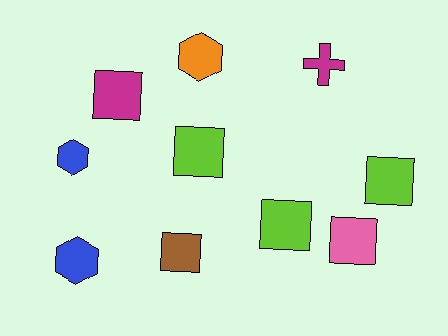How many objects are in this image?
There are 10 objects.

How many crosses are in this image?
There is 1 cross.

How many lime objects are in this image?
There are 3 lime objects.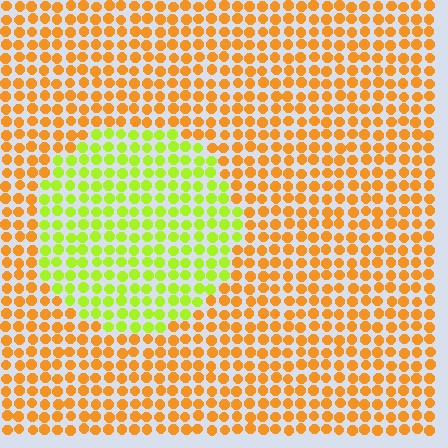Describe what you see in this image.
The image is filled with small orange elements in a uniform arrangement. A circle-shaped region is visible where the elements are tinted to a slightly different hue, forming a subtle color boundary.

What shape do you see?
I see a circle.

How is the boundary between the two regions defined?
The boundary is defined purely by a slight shift in hue (about 51 degrees). Spacing, size, and orientation are identical on both sides.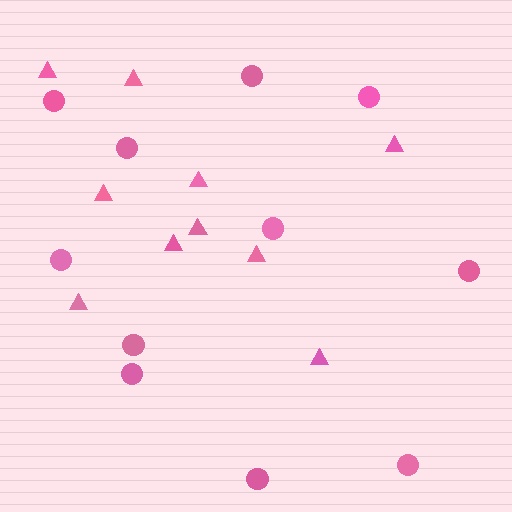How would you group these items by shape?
There are 2 groups: one group of circles (11) and one group of triangles (10).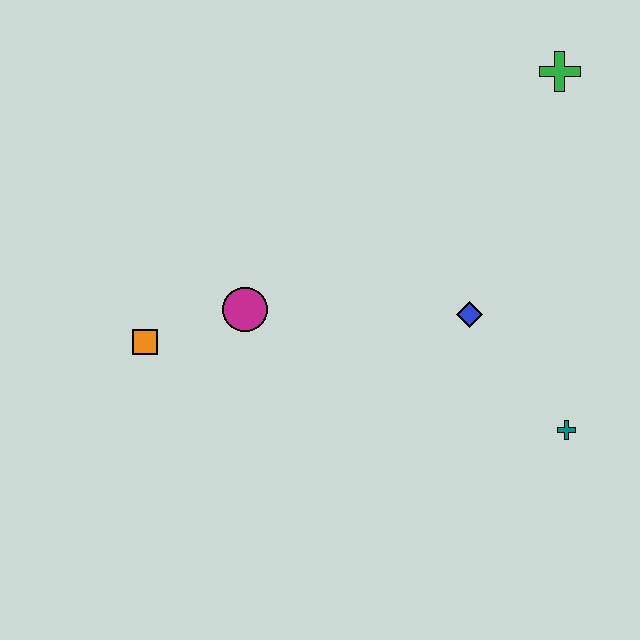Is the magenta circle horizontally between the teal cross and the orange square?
Yes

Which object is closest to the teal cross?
The blue diamond is closest to the teal cross.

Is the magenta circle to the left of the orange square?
No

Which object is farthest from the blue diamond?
The orange square is farthest from the blue diamond.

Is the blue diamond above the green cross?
No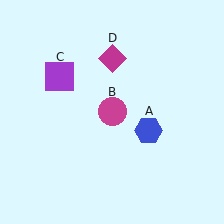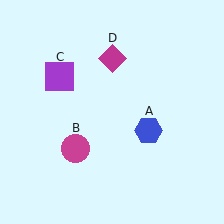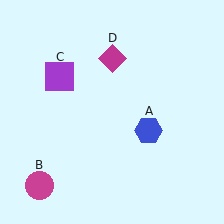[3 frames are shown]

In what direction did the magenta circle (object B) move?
The magenta circle (object B) moved down and to the left.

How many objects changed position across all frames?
1 object changed position: magenta circle (object B).